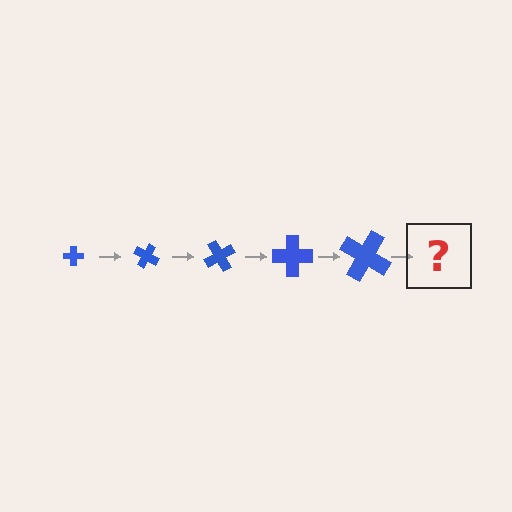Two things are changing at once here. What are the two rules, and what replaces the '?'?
The two rules are that the cross grows larger each step and it rotates 30 degrees each step. The '?' should be a cross, larger than the previous one and rotated 150 degrees from the start.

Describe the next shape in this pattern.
It should be a cross, larger than the previous one and rotated 150 degrees from the start.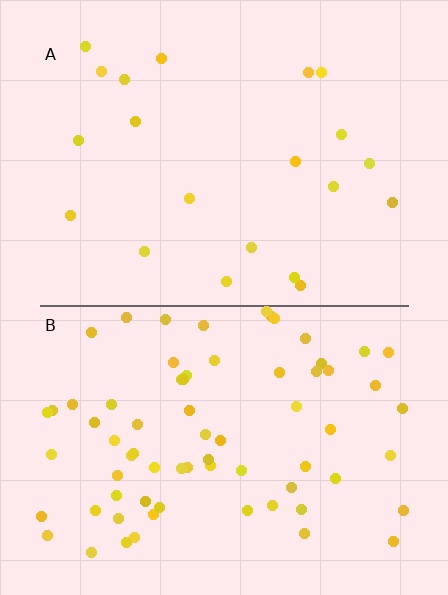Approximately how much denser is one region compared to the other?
Approximately 3.4× — region B over region A.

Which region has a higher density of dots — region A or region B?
B (the bottom).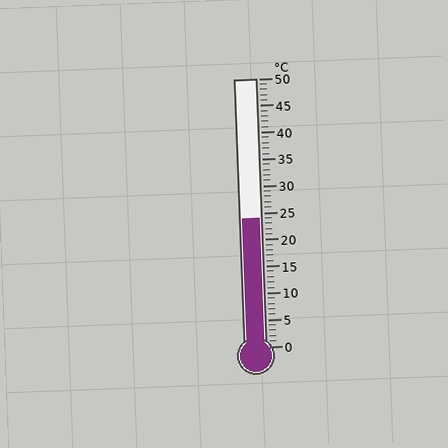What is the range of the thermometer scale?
The thermometer scale ranges from 0°C to 50°C.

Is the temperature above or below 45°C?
The temperature is below 45°C.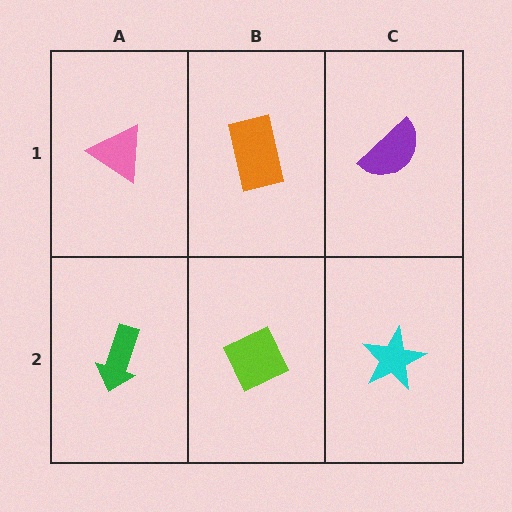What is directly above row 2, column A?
A pink triangle.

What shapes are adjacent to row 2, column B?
An orange rectangle (row 1, column B), a green arrow (row 2, column A), a cyan star (row 2, column C).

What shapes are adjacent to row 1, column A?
A green arrow (row 2, column A), an orange rectangle (row 1, column B).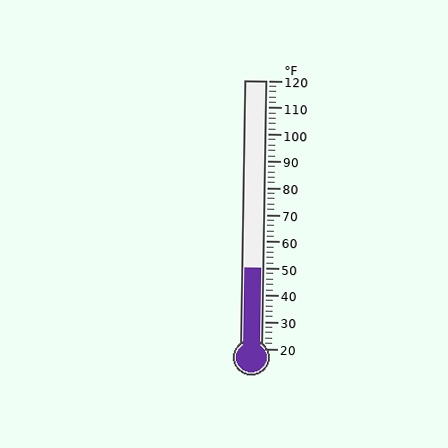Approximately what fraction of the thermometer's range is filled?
The thermometer is filled to approximately 30% of its range.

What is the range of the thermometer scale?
The thermometer scale ranges from 20°F to 120°F.